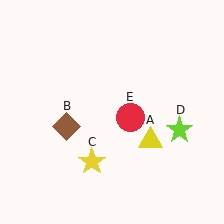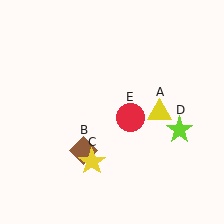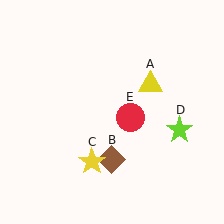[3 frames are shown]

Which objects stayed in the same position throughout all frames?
Yellow star (object C) and lime star (object D) and red circle (object E) remained stationary.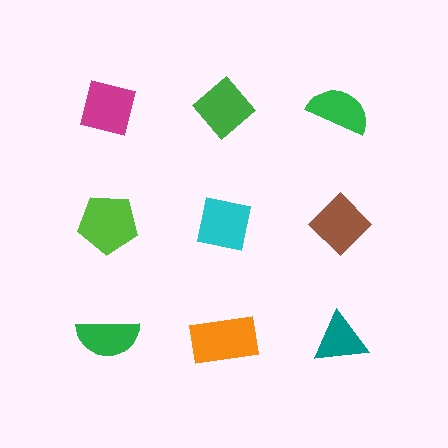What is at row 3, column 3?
A teal triangle.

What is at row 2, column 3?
A brown diamond.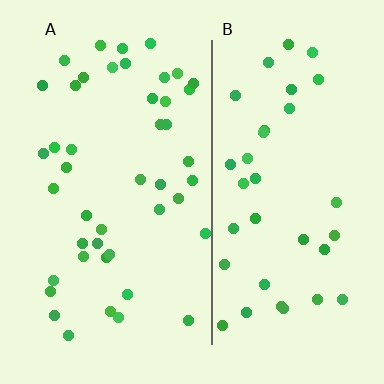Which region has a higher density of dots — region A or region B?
A (the left).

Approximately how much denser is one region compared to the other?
Approximately 1.2× — region A over region B.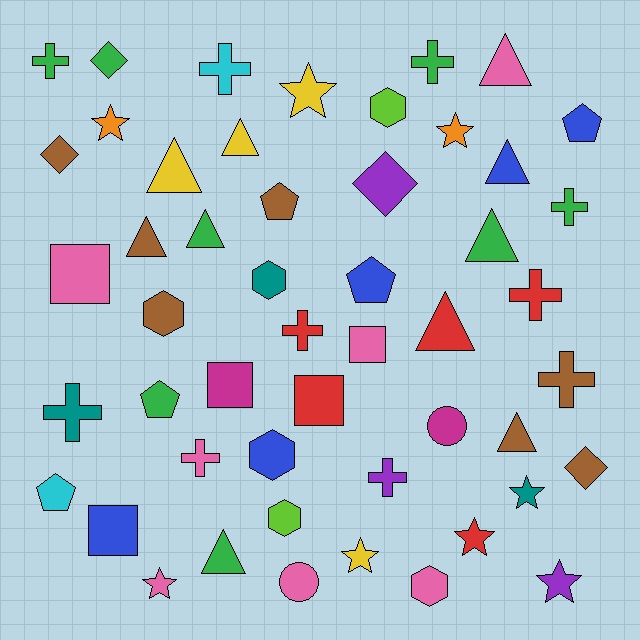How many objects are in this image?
There are 50 objects.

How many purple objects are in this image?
There are 3 purple objects.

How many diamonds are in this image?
There are 4 diamonds.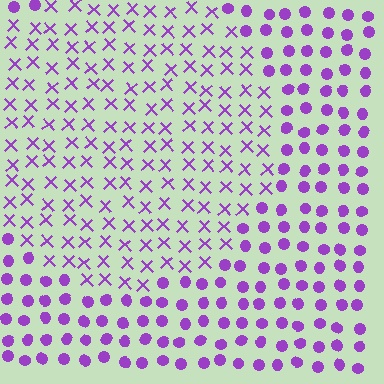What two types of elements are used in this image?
The image uses X marks inside the circle region and circles outside it.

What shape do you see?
I see a circle.